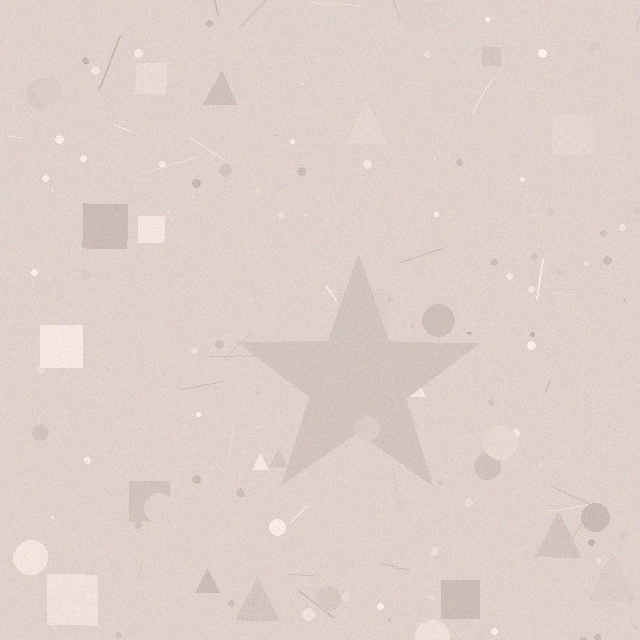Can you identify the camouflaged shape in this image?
The camouflaged shape is a star.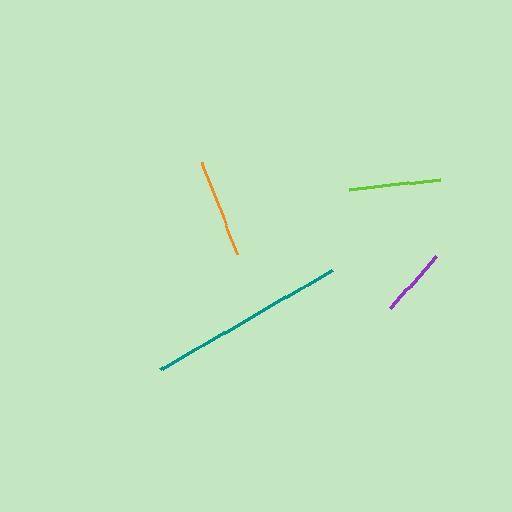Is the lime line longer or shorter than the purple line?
The lime line is longer than the purple line.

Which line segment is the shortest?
The purple line is the shortest at approximately 70 pixels.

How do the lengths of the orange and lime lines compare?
The orange and lime lines are approximately the same length.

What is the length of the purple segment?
The purple segment is approximately 70 pixels long.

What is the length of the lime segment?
The lime segment is approximately 92 pixels long.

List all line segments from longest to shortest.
From longest to shortest: teal, orange, lime, purple.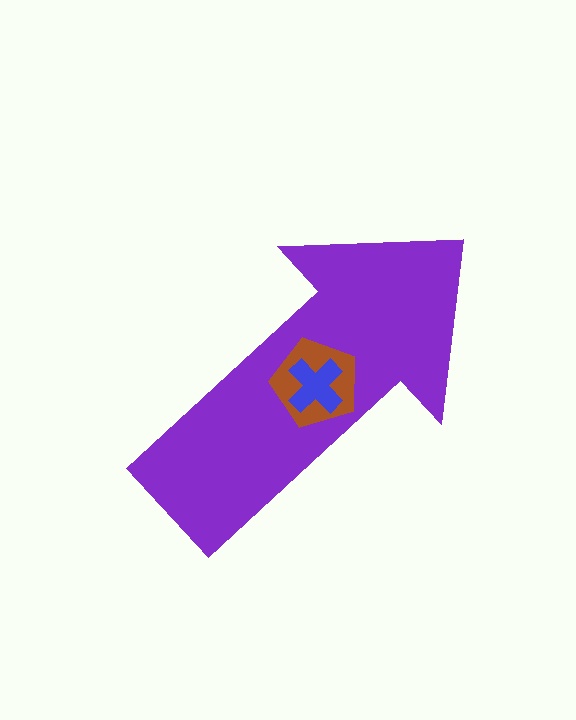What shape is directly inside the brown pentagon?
The blue cross.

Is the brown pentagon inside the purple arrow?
Yes.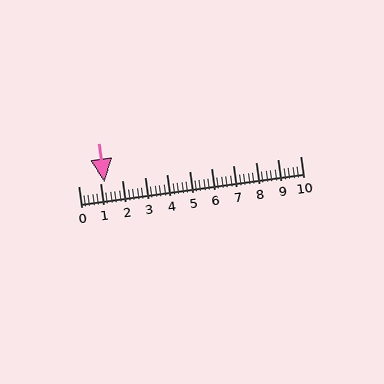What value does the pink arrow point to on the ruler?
The pink arrow points to approximately 1.2.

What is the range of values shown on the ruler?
The ruler shows values from 0 to 10.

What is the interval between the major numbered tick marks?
The major tick marks are spaced 1 units apart.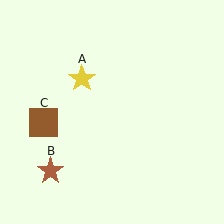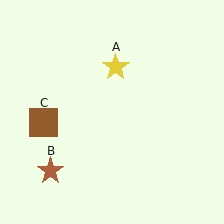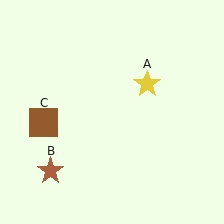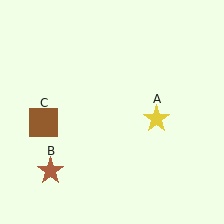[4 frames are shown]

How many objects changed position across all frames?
1 object changed position: yellow star (object A).